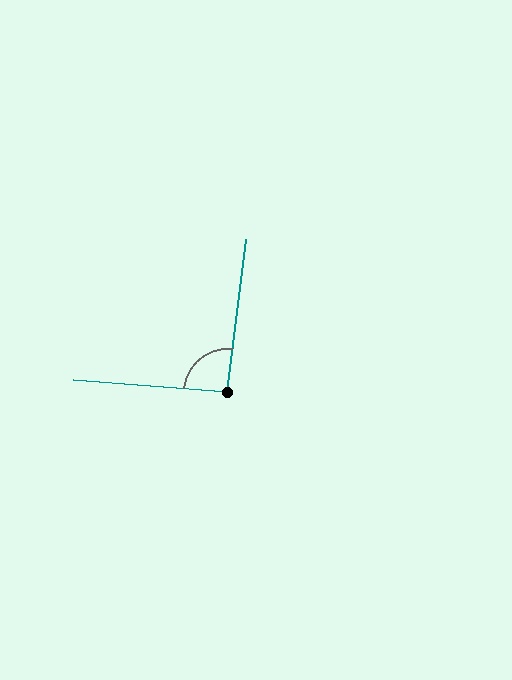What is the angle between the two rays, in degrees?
Approximately 92 degrees.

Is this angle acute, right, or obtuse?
It is approximately a right angle.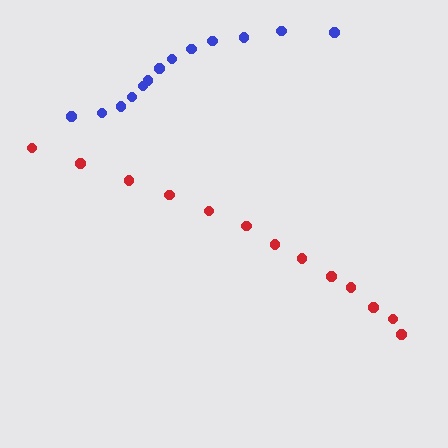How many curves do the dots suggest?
There are 2 distinct paths.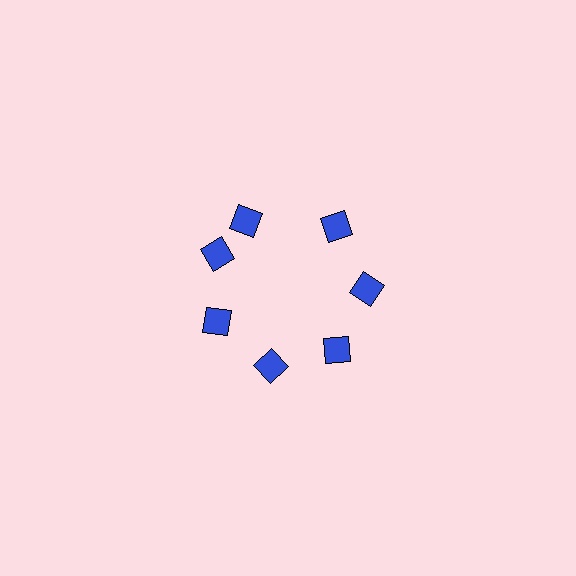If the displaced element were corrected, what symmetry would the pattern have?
It would have 7-fold rotational symmetry — the pattern would map onto itself every 51 degrees.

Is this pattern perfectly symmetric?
No. The 7 blue diamonds are arranged in a ring, but one element near the 12 o'clock position is rotated out of alignment along the ring, breaking the 7-fold rotational symmetry.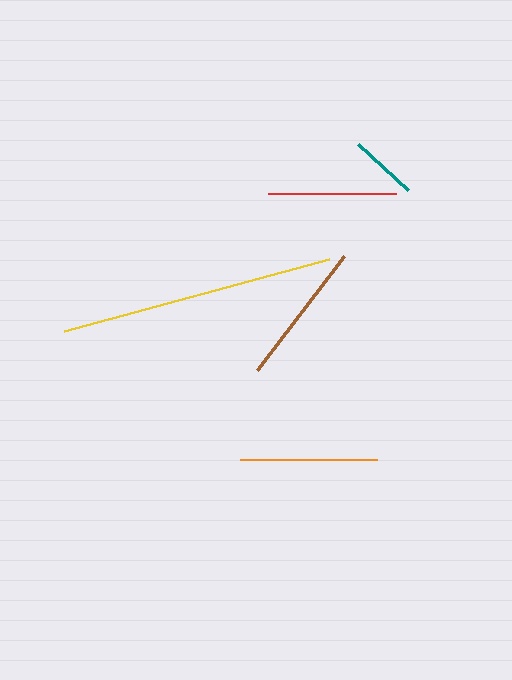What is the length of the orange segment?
The orange segment is approximately 137 pixels long.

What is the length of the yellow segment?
The yellow segment is approximately 275 pixels long.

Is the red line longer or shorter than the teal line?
The red line is longer than the teal line.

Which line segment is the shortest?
The teal line is the shortest at approximately 68 pixels.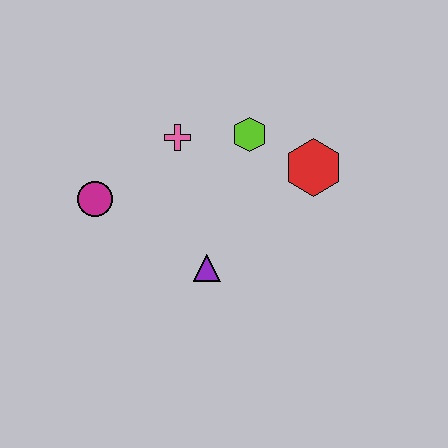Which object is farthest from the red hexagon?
The magenta circle is farthest from the red hexagon.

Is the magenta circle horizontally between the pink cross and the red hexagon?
No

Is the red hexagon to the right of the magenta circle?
Yes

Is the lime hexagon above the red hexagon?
Yes